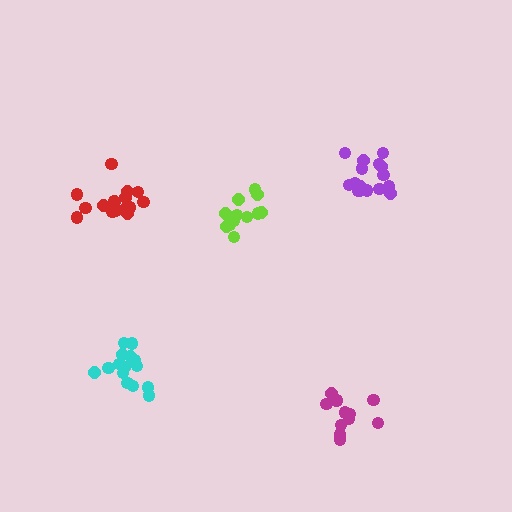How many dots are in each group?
Group 1: 16 dots, Group 2: 17 dots, Group 3: 15 dots, Group 4: 12 dots, Group 5: 12 dots (72 total).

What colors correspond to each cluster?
The clusters are colored: purple, red, cyan, lime, magenta.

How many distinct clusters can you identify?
There are 5 distinct clusters.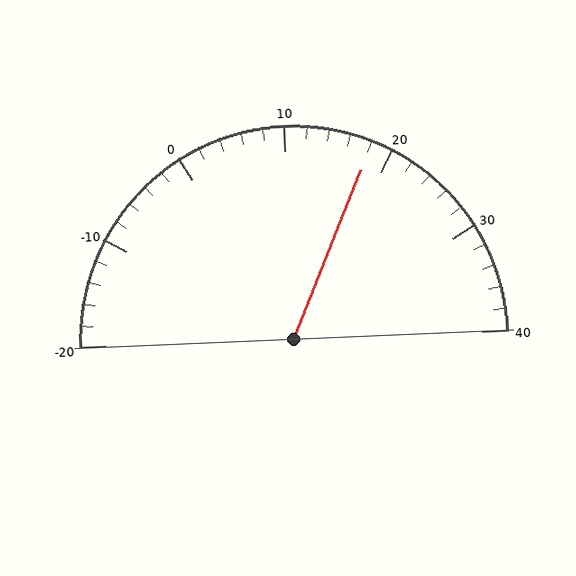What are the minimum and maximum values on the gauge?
The gauge ranges from -20 to 40.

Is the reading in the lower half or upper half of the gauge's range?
The reading is in the upper half of the range (-20 to 40).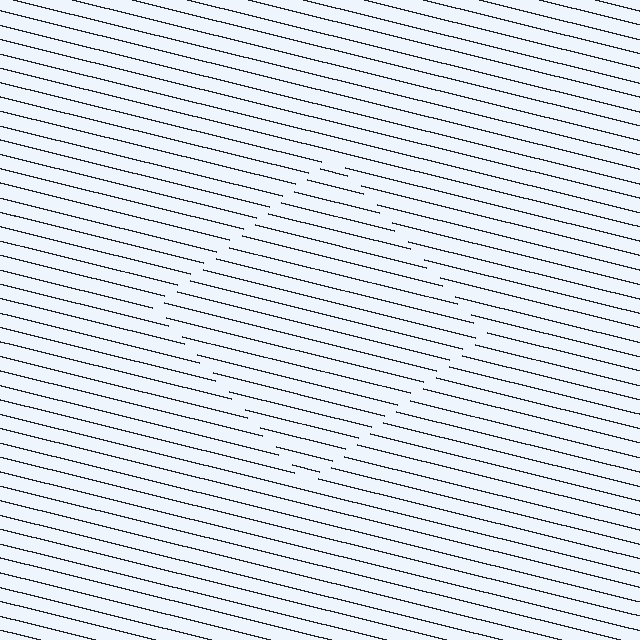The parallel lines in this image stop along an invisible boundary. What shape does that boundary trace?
An illusory square. The interior of the shape contains the same grating, shifted by half a period — the contour is defined by the phase discontinuity where line-ends from the inner and outer gratings abut.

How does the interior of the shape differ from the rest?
The interior of the shape contains the same grating, shifted by half a period — the contour is defined by the phase discontinuity where line-ends from the inner and outer gratings abut.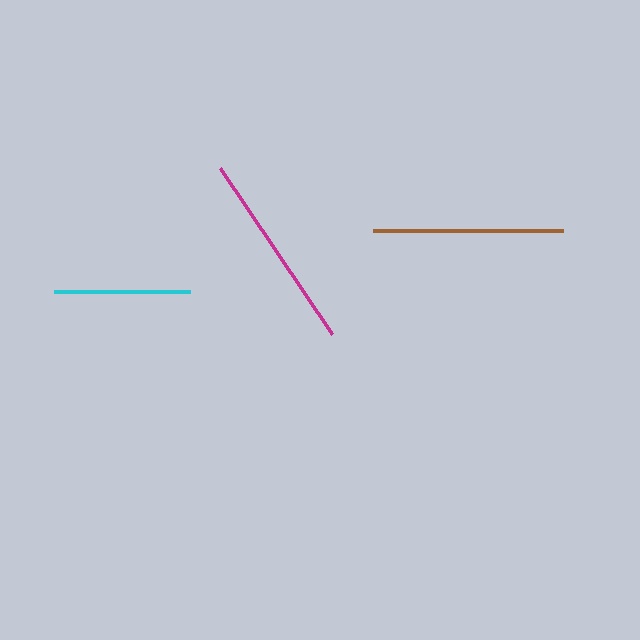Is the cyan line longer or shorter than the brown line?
The brown line is longer than the cyan line.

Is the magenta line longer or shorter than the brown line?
The magenta line is longer than the brown line.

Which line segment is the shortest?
The cyan line is the shortest at approximately 137 pixels.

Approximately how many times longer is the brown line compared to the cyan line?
The brown line is approximately 1.4 times the length of the cyan line.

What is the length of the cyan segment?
The cyan segment is approximately 137 pixels long.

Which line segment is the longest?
The magenta line is the longest at approximately 200 pixels.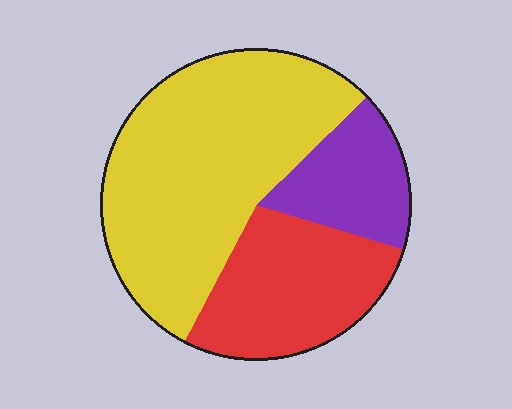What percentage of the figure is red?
Red covers 28% of the figure.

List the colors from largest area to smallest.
From largest to smallest: yellow, red, purple.